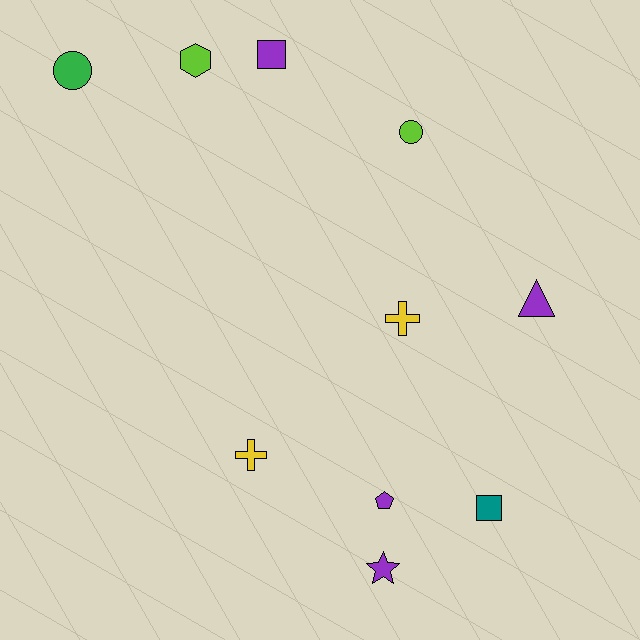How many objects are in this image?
There are 10 objects.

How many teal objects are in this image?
There is 1 teal object.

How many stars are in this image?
There is 1 star.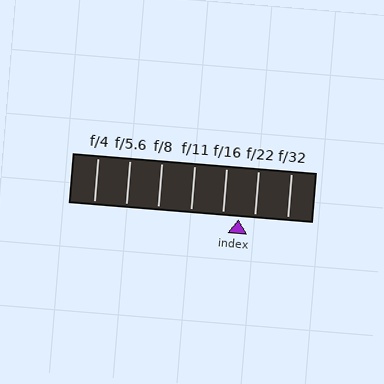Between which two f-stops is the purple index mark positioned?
The index mark is between f/16 and f/22.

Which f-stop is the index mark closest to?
The index mark is closest to f/16.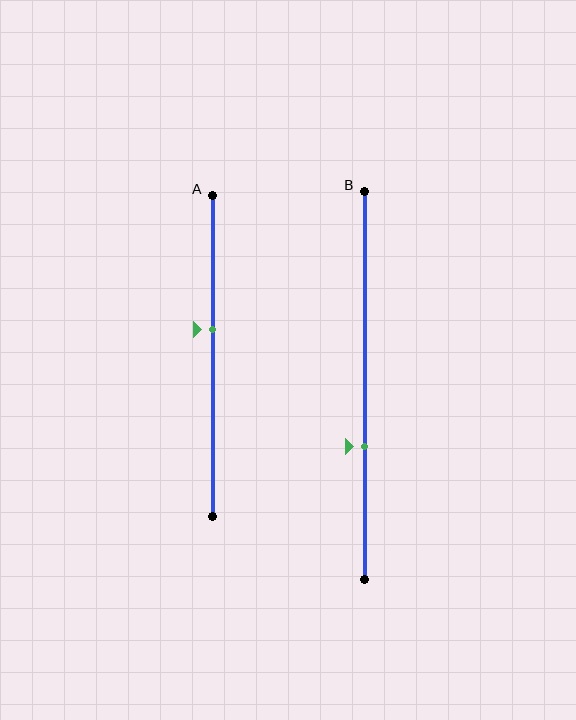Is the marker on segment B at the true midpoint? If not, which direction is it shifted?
No, the marker on segment B is shifted downward by about 16% of the segment length.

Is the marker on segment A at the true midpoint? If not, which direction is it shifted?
No, the marker on segment A is shifted upward by about 8% of the segment length.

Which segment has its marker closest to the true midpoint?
Segment A has its marker closest to the true midpoint.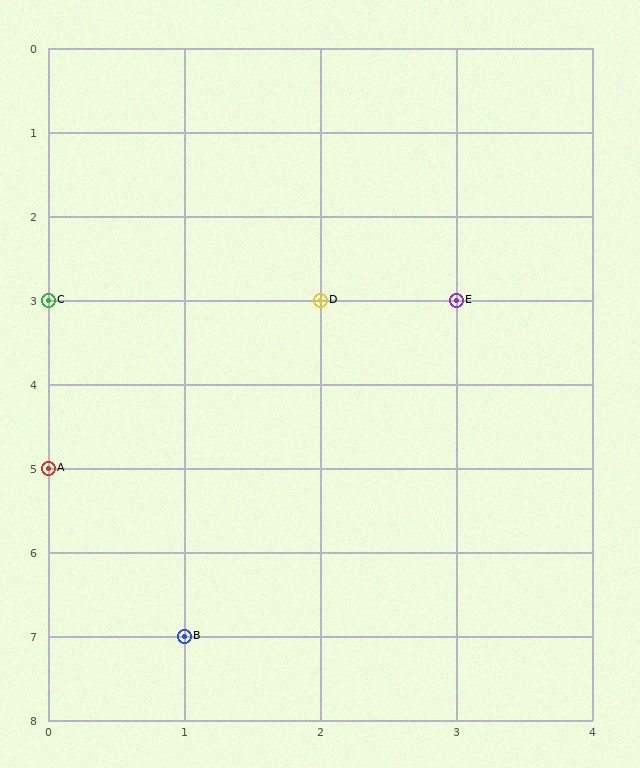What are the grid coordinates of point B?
Point B is at grid coordinates (1, 7).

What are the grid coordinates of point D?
Point D is at grid coordinates (2, 3).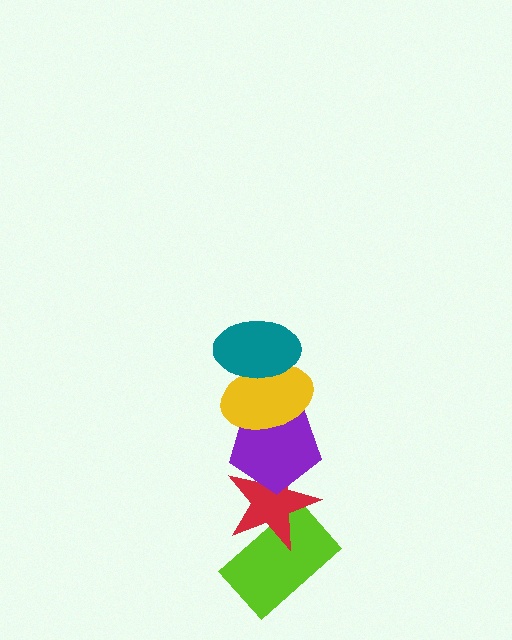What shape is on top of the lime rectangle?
The red star is on top of the lime rectangle.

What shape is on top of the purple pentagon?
The yellow ellipse is on top of the purple pentagon.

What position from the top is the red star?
The red star is 4th from the top.